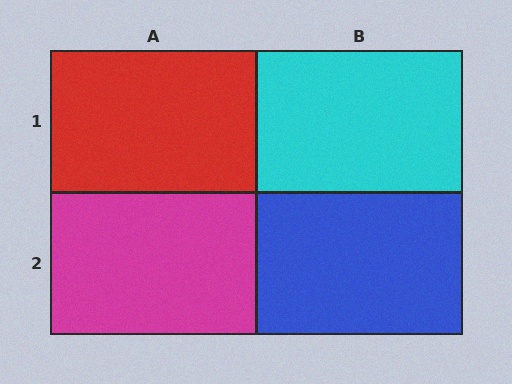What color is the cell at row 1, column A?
Red.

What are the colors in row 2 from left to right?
Magenta, blue.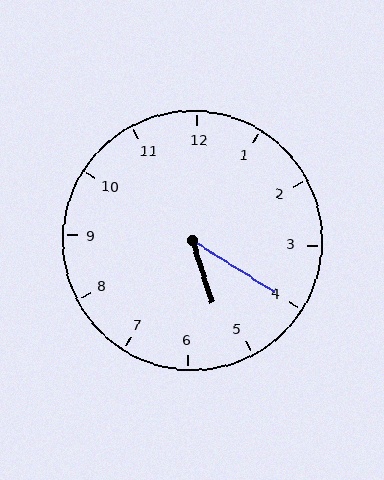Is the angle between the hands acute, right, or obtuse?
It is acute.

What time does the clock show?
5:20.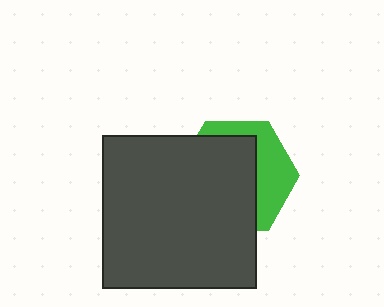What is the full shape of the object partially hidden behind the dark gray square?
The partially hidden object is a green hexagon.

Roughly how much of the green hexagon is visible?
A small part of it is visible (roughly 36%).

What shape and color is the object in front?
The object in front is a dark gray square.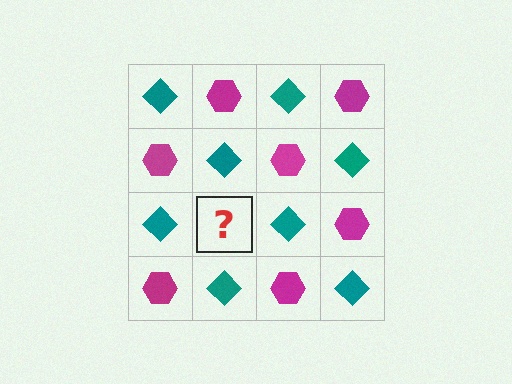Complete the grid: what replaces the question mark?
The question mark should be replaced with a magenta hexagon.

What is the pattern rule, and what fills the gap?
The rule is that it alternates teal diamond and magenta hexagon in a checkerboard pattern. The gap should be filled with a magenta hexagon.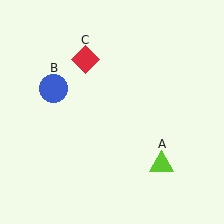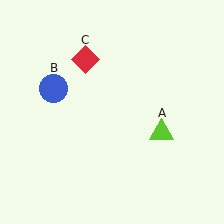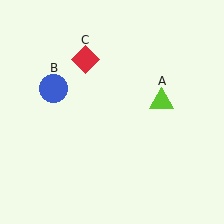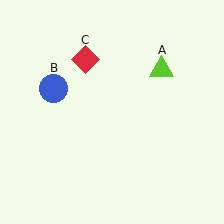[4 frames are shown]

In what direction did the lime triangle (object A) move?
The lime triangle (object A) moved up.